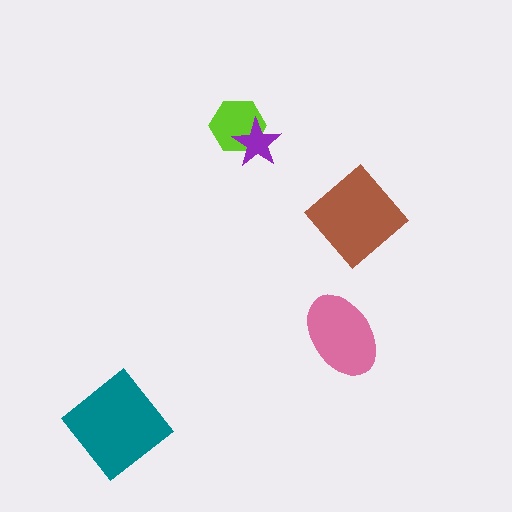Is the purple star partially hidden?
No, no other shape covers it.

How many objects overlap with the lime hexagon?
1 object overlaps with the lime hexagon.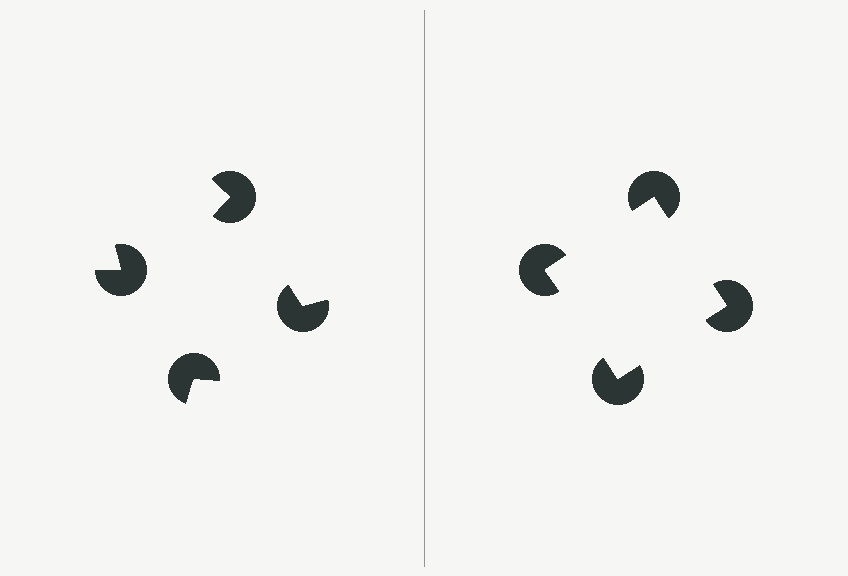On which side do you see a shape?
An illusory square appears on the right side. On the left side the wedge cuts are rotated, so no coherent shape forms.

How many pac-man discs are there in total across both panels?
8 — 4 on each side.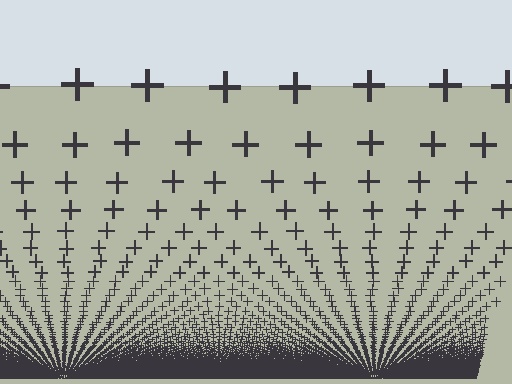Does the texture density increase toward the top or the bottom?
Density increases toward the bottom.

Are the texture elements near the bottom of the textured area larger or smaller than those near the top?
Smaller. The gradient is inverted — elements near the bottom are smaller and denser.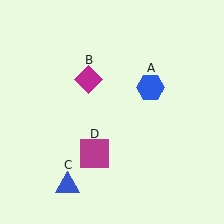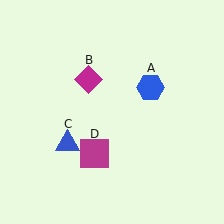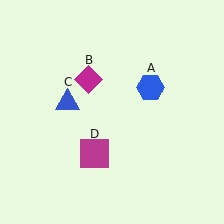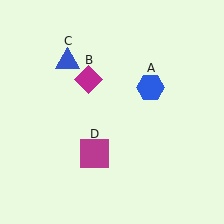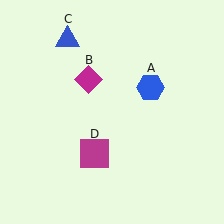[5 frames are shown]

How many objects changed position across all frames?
1 object changed position: blue triangle (object C).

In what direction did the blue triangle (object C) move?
The blue triangle (object C) moved up.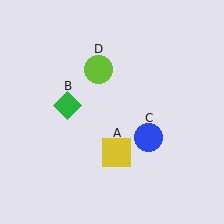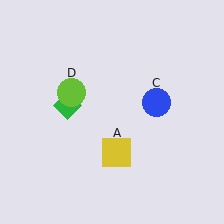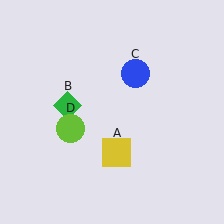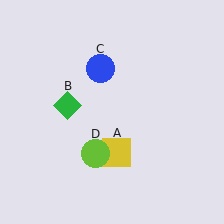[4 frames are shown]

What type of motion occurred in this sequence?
The blue circle (object C), lime circle (object D) rotated counterclockwise around the center of the scene.